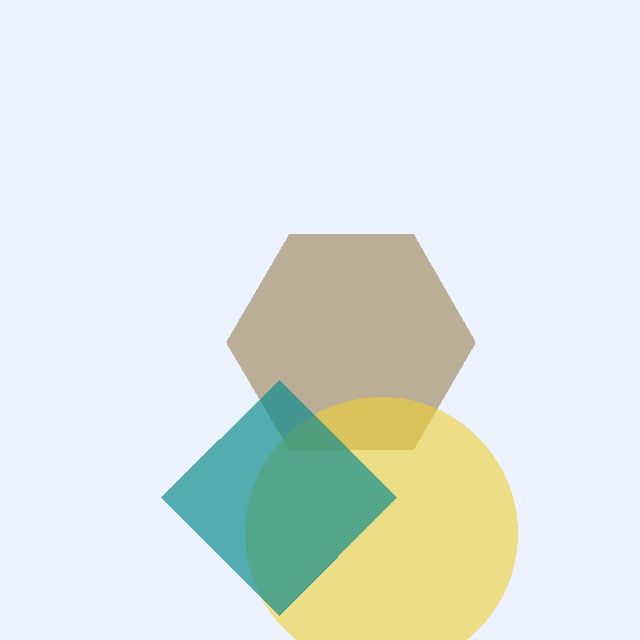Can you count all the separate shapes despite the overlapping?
Yes, there are 3 separate shapes.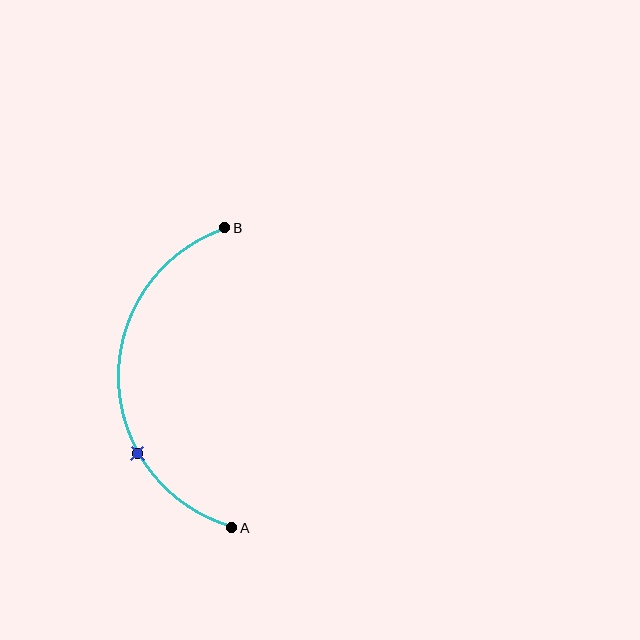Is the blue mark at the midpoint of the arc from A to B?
No. The blue mark lies on the arc but is closer to endpoint A. The arc midpoint would be at the point on the curve equidistant along the arc from both A and B.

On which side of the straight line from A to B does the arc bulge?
The arc bulges to the left of the straight line connecting A and B.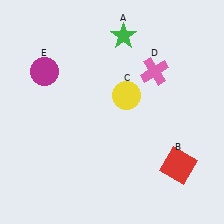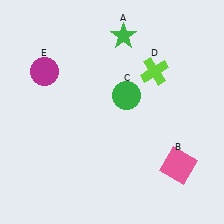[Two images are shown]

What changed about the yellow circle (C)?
In Image 1, C is yellow. In Image 2, it changed to green.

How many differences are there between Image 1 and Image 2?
There are 3 differences between the two images.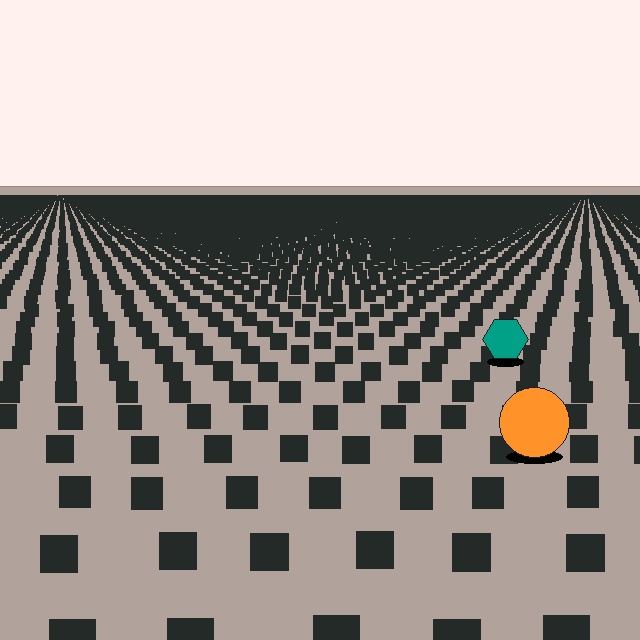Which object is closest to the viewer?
The orange circle is closest. The texture marks near it are larger and more spread out.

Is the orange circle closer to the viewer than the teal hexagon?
Yes. The orange circle is closer — you can tell from the texture gradient: the ground texture is coarser near it.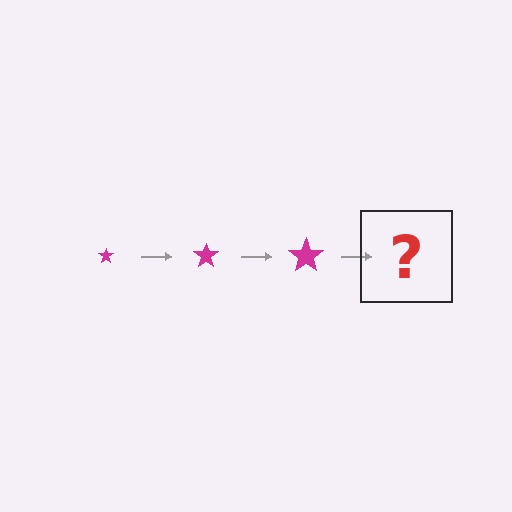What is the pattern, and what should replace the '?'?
The pattern is that the star gets progressively larger each step. The '?' should be a magenta star, larger than the previous one.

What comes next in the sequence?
The next element should be a magenta star, larger than the previous one.